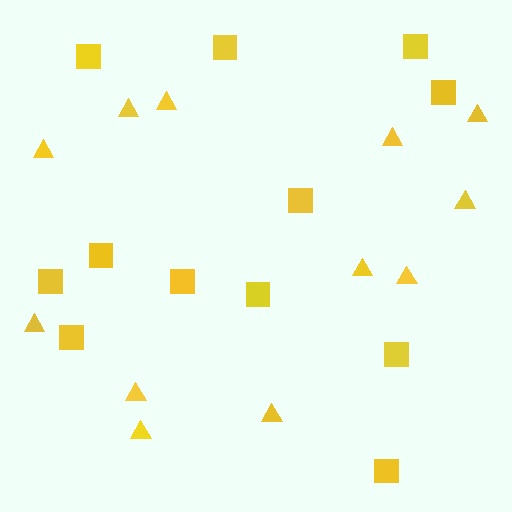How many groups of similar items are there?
There are 2 groups: one group of triangles (12) and one group of squares (12).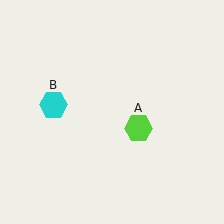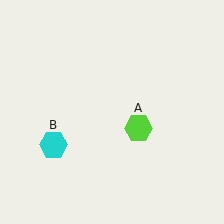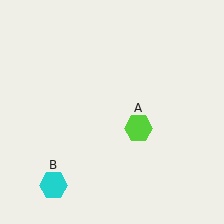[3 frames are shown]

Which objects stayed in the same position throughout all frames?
Lime hexagon (object A) remained stationary.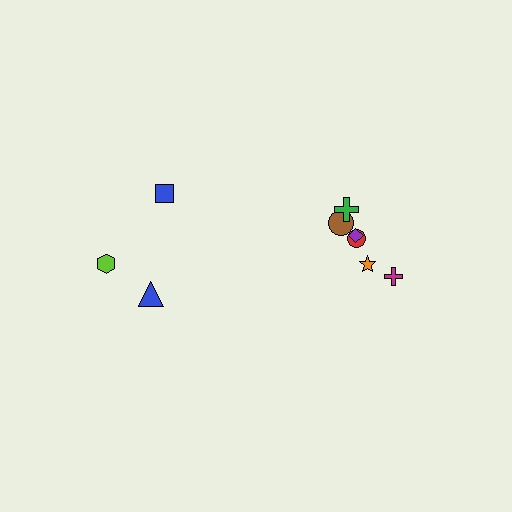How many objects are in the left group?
There are 3 objects.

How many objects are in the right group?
There are 6 objects.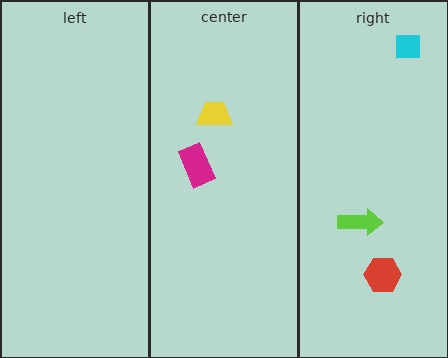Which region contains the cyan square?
The right region.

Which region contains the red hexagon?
The right region.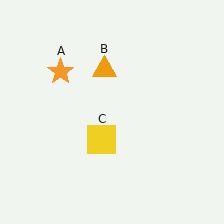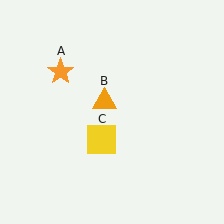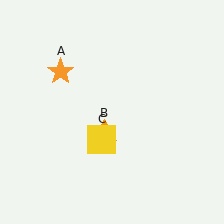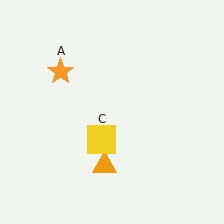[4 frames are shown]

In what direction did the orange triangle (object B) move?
The orange triangle (object B) moved down.